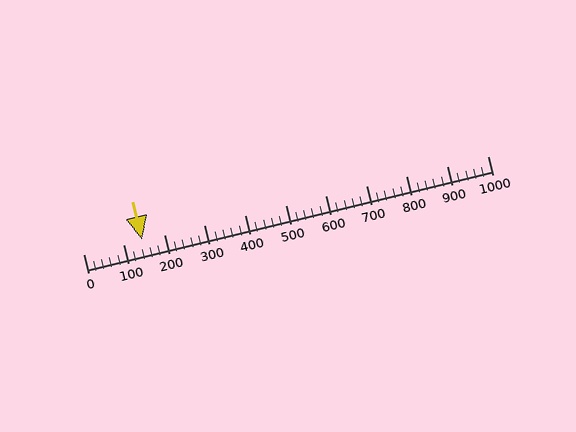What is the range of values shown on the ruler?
The ruler shows values from 0 to 1000.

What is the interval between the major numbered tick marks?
The major tick marks are spaced 100 units apart.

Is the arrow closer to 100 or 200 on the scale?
The arrow is closer to 100.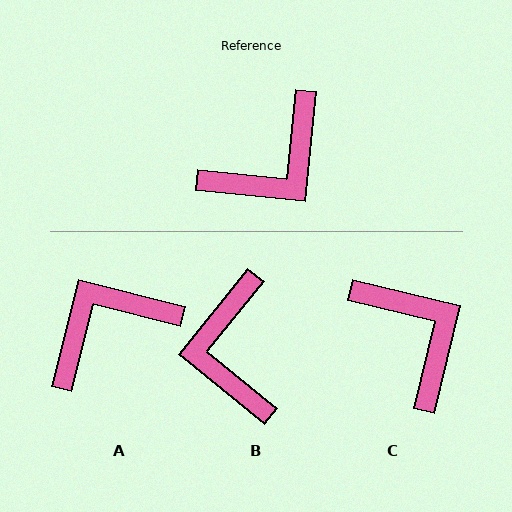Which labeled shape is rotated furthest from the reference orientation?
A, about 172 degrees away.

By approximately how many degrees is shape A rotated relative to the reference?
Approximately 172 degrees counter-clockwise.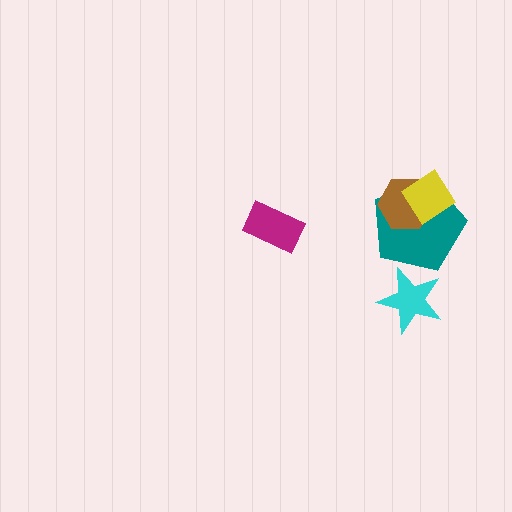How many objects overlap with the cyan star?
1 object overlaps with the cyan star.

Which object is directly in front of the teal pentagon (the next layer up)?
The cyan star is directly in front of the teal pentagon.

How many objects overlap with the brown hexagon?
2 objects overlap with the brown hexagon.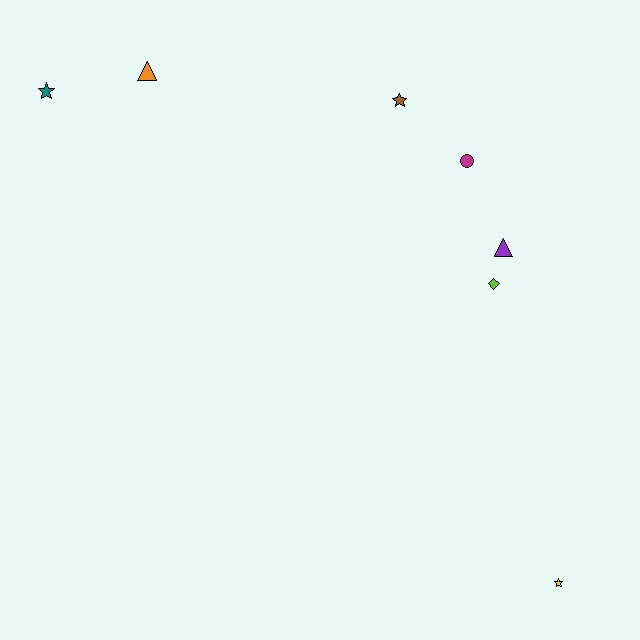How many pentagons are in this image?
There are no pentagons.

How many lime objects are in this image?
There is 1 lime object.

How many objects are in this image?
There are 7 objects.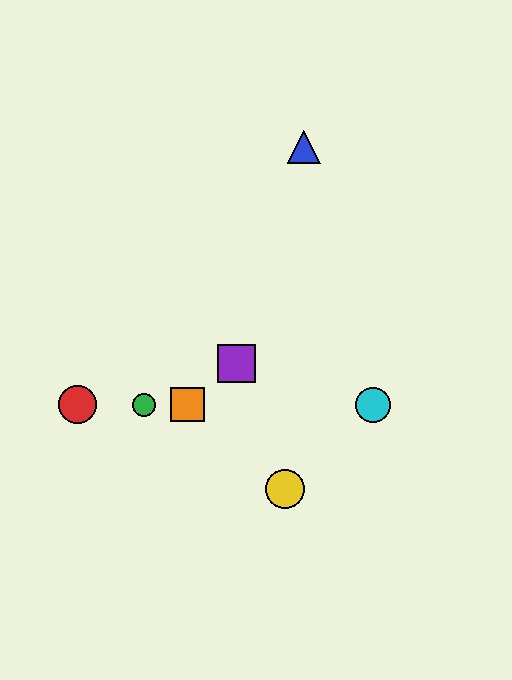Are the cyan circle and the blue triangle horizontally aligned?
No, the cyan circle is at y≈405 and the blue triangle is at y≈147.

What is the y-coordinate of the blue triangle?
The blue triangle is at y≈147.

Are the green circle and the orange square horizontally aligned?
Yes, both are at y≈405.